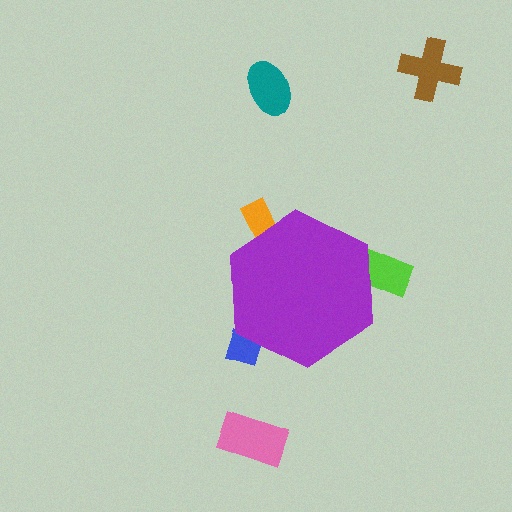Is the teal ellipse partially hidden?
No, the teal ellipse is fully visible.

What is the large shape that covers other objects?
A purple hexagon.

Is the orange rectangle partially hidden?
Yes, the orange rectangle is partially hidden behind the purple hexagon.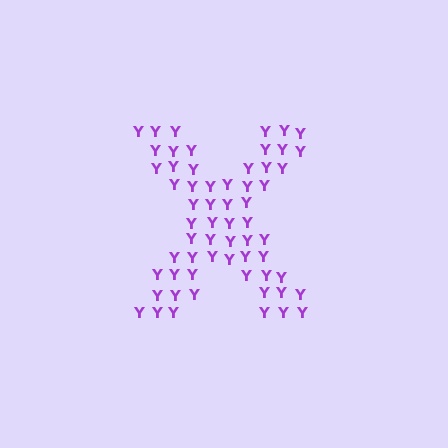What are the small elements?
The small elements are letter Y's.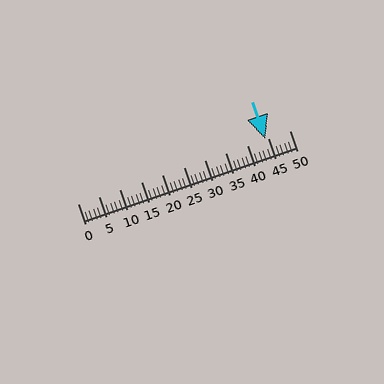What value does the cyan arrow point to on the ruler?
The cyan arrow points to approximately 44.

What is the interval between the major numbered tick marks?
The major tick marks are spaced 5 units apart.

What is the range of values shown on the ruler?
The ruler shows values from 0 to 50.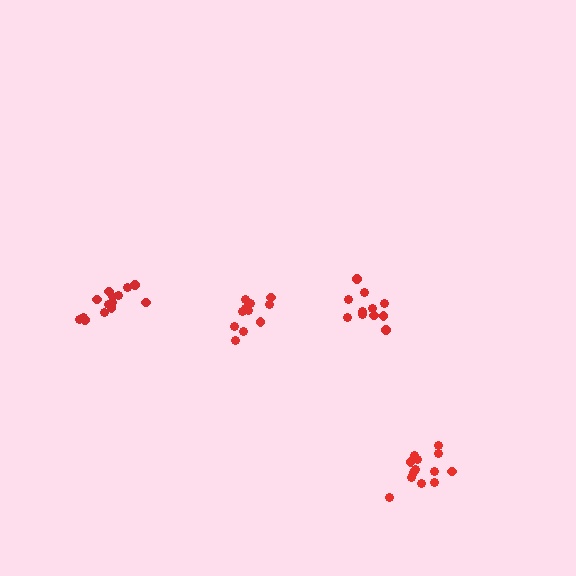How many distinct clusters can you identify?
There are 4 distinct clusters.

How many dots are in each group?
Group 1: 11 dots, Group 2: 14 dots, Group 3: 11 dots, Group 4: 13 dots (49 total).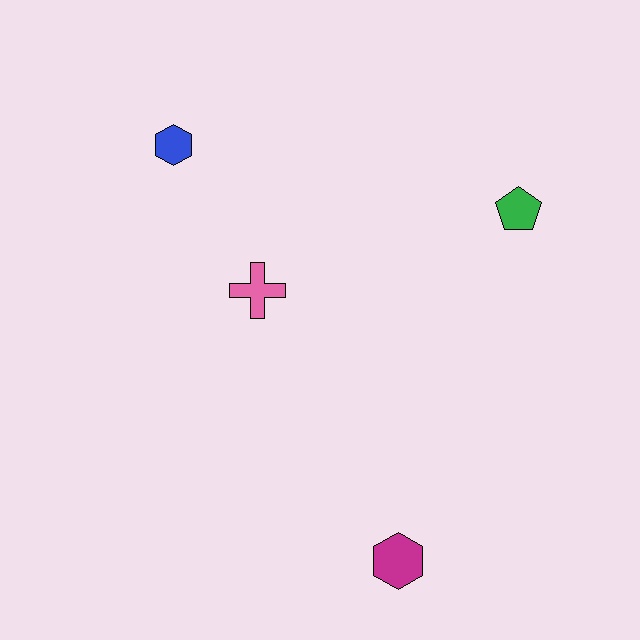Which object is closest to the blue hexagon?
The pink cross is closest to the blue hexagon.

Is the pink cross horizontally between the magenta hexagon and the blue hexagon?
Yes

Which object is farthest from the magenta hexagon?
The blue hexagon is farthest from the magenta hexagon.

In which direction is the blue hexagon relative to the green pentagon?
The blue hexagon is to the left of the green pentagon.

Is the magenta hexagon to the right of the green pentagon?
No